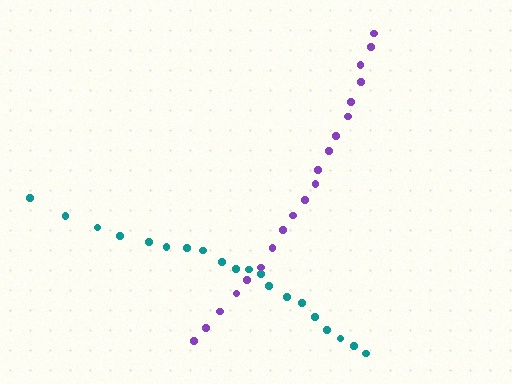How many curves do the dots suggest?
There are 2 distinct paths.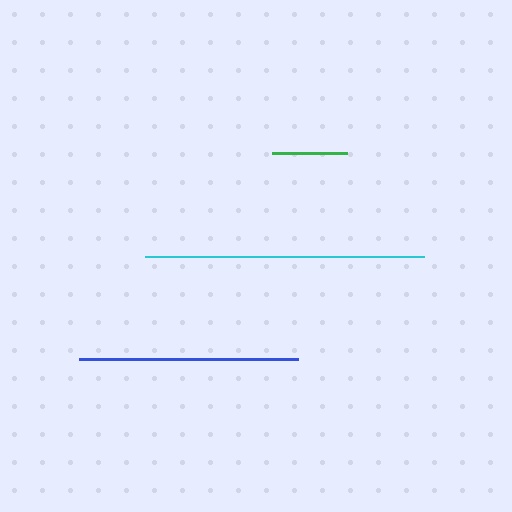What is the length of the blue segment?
The blue segment is approximately 219 pixels long.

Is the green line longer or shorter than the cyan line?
The cyan line is longer than the green line.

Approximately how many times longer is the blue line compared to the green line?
The blue line is approximately 2.9 times the length of the green line.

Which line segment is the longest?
The cyan line is the longest at approximately 279 pixels.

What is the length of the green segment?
The green segment is approximately 75 pixels long.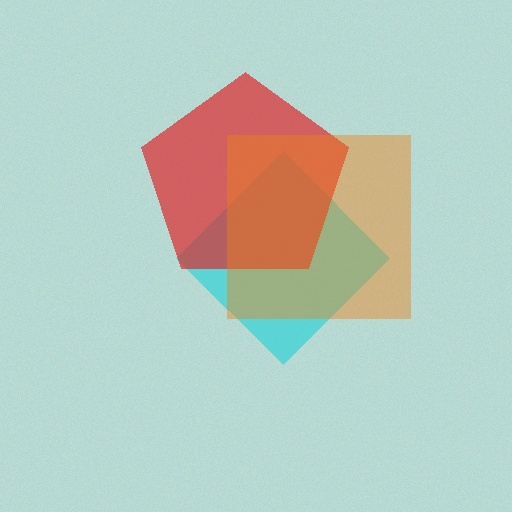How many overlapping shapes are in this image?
There are 3 overlapping shapes in the image.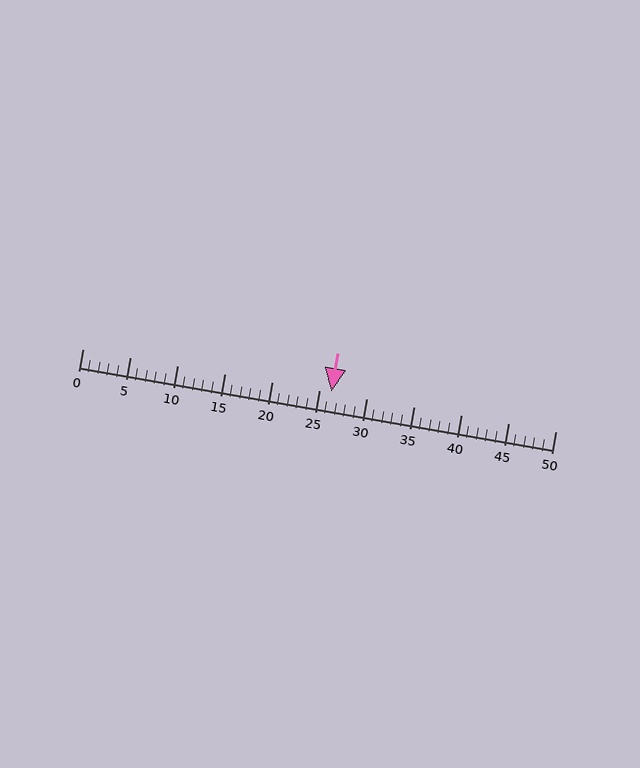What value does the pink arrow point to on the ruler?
The pink arrow points to approximately 26.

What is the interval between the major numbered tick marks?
The major tick marks are spaced 5 units apart.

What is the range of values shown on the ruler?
The ruler shows values from 0 to 50.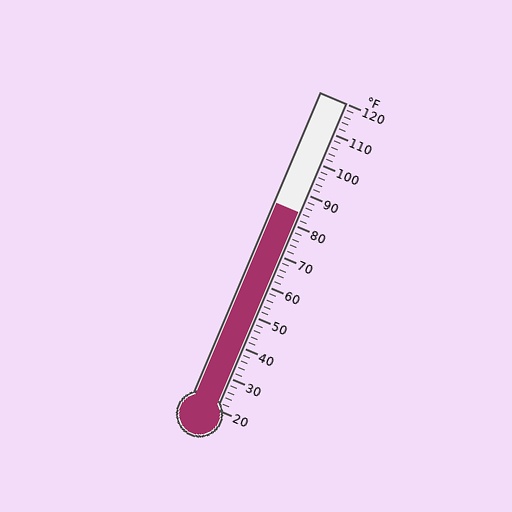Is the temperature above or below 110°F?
The temperature is below 110°F.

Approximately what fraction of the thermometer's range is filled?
The thermometer is filled to approximately 65% of its range.